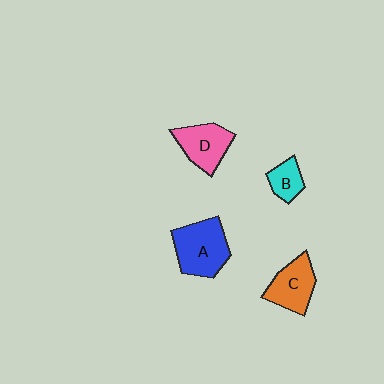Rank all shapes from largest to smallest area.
From largest to smallest: A (blue), D (pink), C (orange), B (cyan).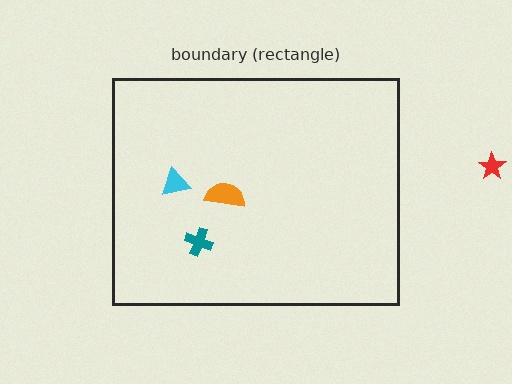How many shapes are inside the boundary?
3 inside, 1 outside.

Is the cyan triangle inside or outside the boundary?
Inside.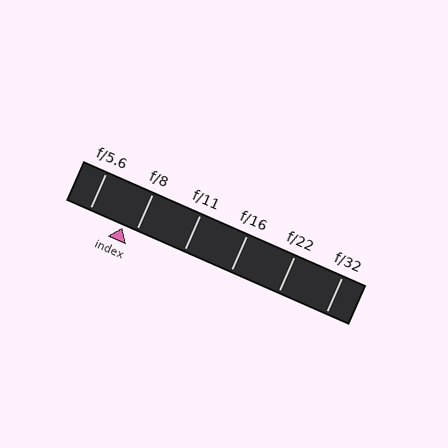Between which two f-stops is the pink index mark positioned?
The index mark is between f/5.6 and f/8.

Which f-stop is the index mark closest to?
The index mark is closest to f/8.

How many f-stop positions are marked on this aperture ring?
There are 6 f-stop positions marked.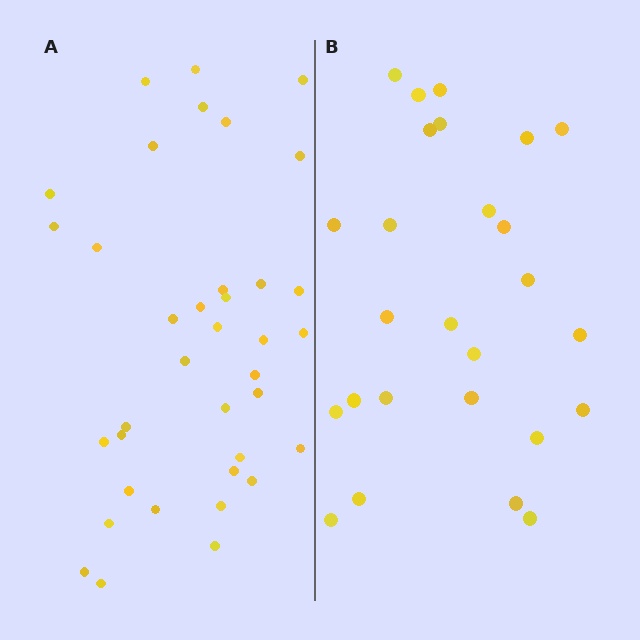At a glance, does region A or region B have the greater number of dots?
Region A (the left region) has more dots.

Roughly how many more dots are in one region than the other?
Region A has roughly 12 or so more dots than region B.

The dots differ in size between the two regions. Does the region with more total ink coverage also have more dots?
No. Region B has more total ink coverage because its dots are larger, but region A actually contains more individual dots. Total area can be misleading — the number of items is what matters here.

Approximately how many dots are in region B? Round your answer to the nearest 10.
About 30 dots. (The exact count is 26, which rounds to 30.)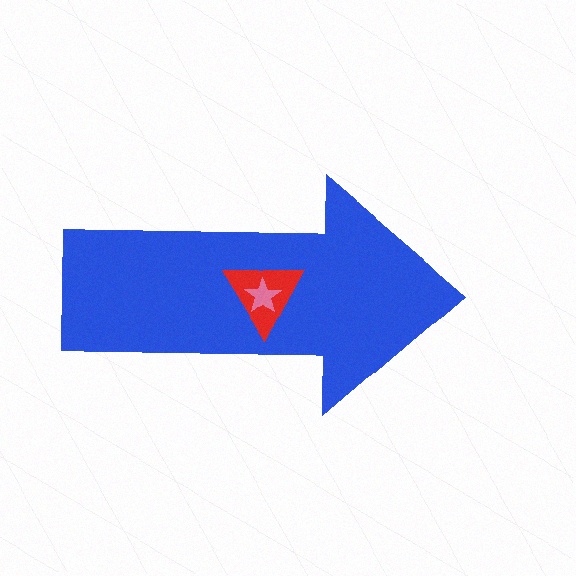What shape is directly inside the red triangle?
The pink star.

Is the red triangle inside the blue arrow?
Yes.